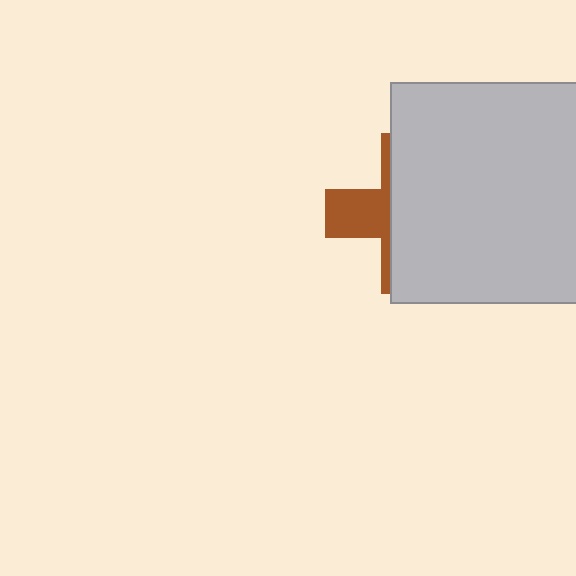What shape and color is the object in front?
The object in front is a light gray square.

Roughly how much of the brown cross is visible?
A small part of it is visible (roughly 30%).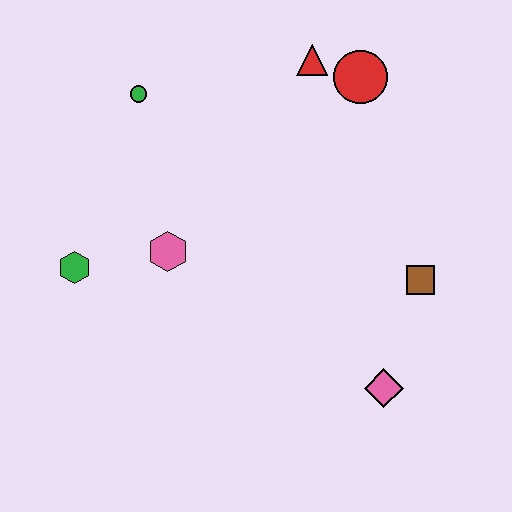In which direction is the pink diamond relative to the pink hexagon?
The pink diamond is to the right of the pink hexagon.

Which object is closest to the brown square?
The pink diamond is closest to the brown square.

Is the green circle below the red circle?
Yes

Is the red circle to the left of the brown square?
Yes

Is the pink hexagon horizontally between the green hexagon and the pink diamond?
Yes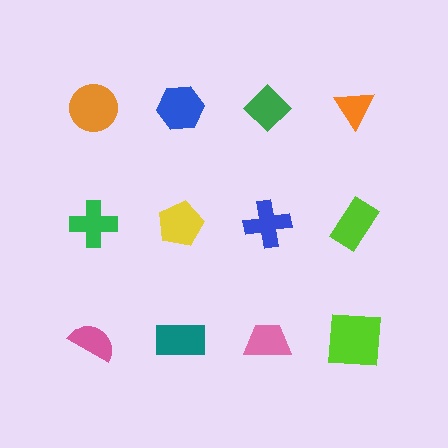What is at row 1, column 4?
An orange triangle.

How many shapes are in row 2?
4 shapes.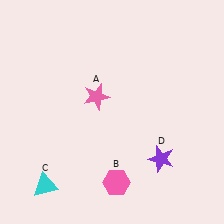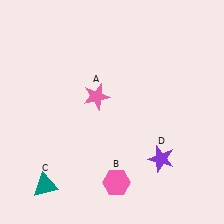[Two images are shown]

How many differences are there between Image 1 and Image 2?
There is 1 difference between the two images.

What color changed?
The triangle (C) changed from cyan in Image 1 to teal in Image 2.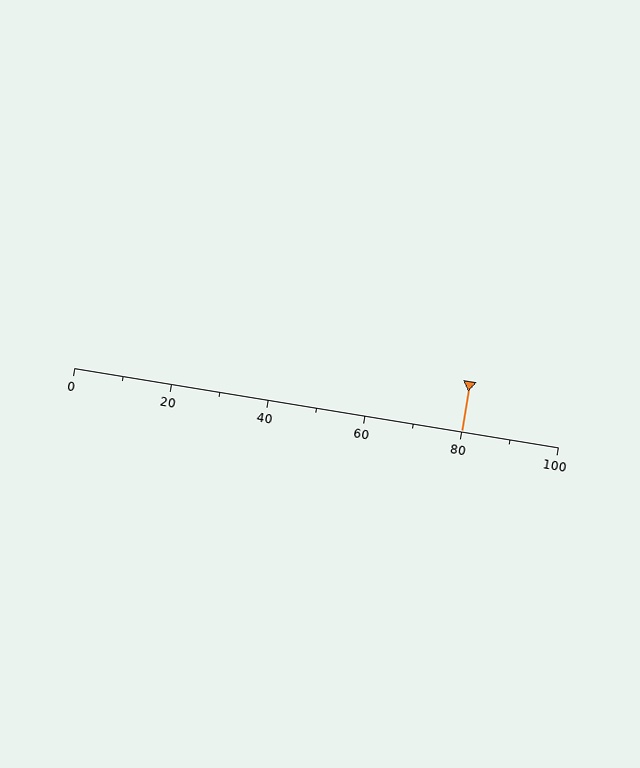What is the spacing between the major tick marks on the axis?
The major ticks are spaced 20 apart.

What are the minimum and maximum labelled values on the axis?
The axis runs from 0 to 100.